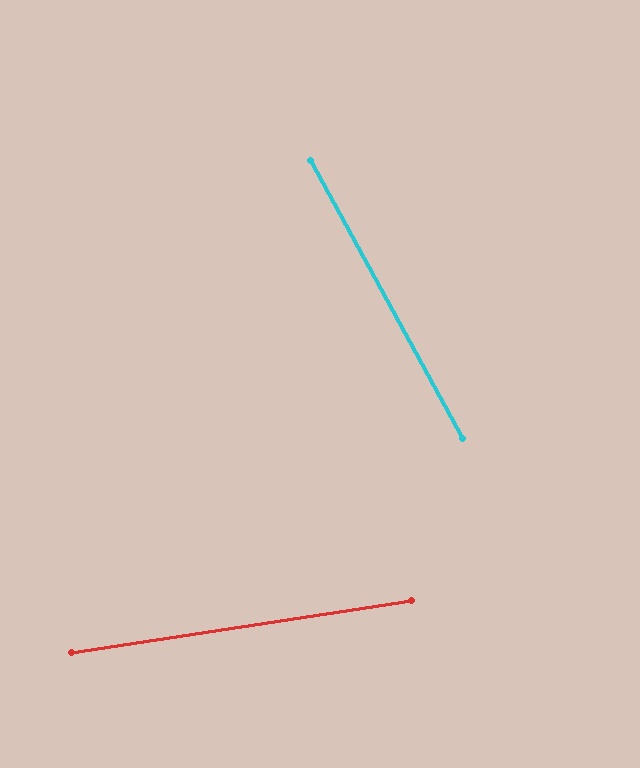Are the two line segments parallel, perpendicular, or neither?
Neither parallel nor perpendicular — they differ by about 70°.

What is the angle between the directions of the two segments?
Approximately 70 degrees.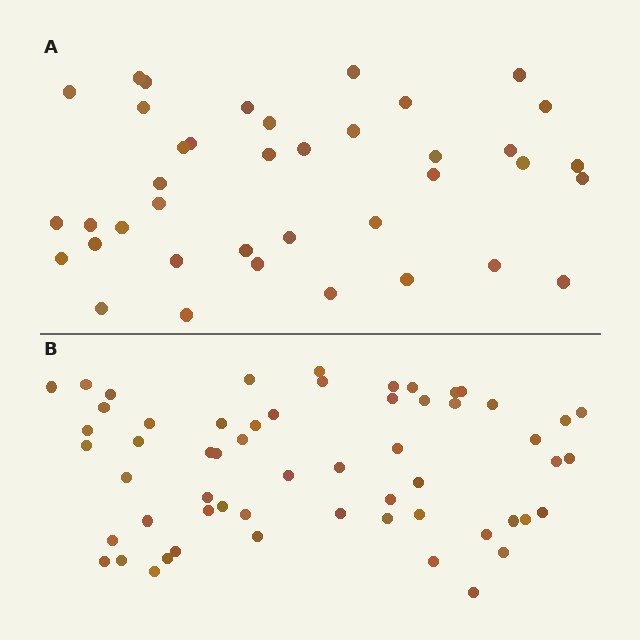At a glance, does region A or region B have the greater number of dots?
Region B (the bottom region) has more dots.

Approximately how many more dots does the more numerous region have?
Region B has approximately 20 more dots than region A.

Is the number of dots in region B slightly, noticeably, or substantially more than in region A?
Region B has substantially more. The ratio is roughly 1.5 to 1.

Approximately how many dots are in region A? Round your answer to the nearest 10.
About 40 dots. (The exact count is 39, which rounds to 40.)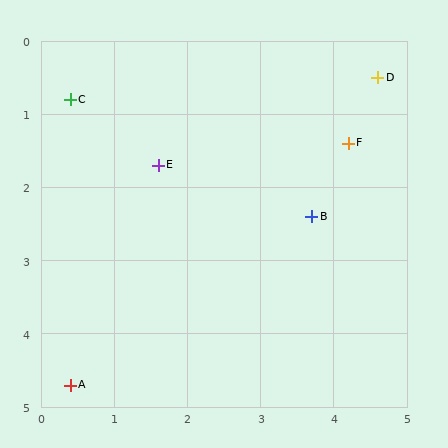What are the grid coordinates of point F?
Point F is at approximately (4.2, 1.4).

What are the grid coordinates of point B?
Point B is at approximately (3.7, 2.4).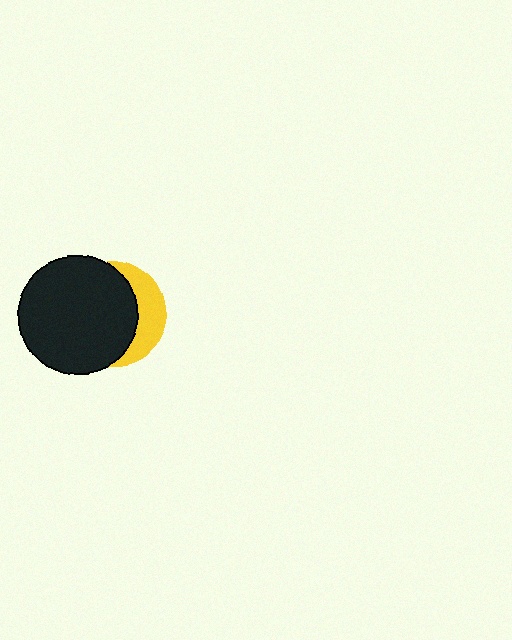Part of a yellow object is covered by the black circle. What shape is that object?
It is a circle.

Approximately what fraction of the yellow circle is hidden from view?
Roughly 69% of the yellow circle is hidden behind the black circle.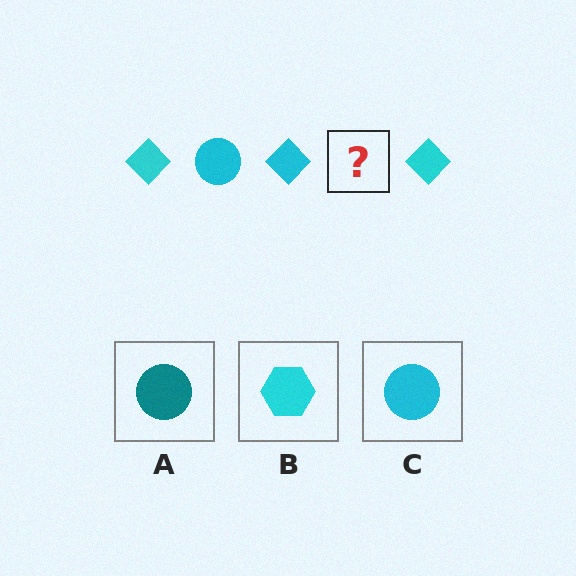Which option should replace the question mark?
Option C.